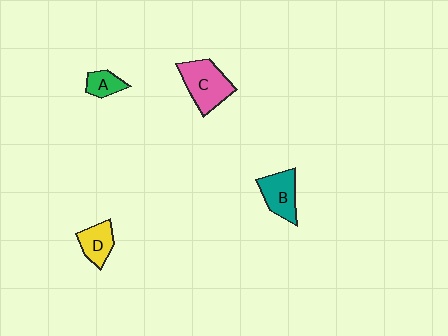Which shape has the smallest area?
Shape A (green).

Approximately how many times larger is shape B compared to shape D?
Approximately 1.2 times.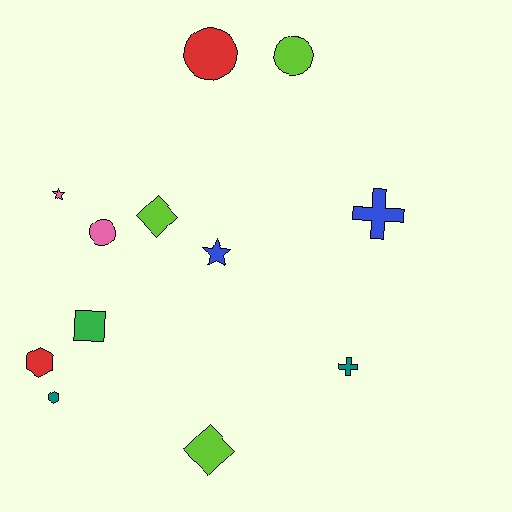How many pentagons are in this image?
There are no pentagons.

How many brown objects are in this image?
There are no brown objects.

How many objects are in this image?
There are 12 objects.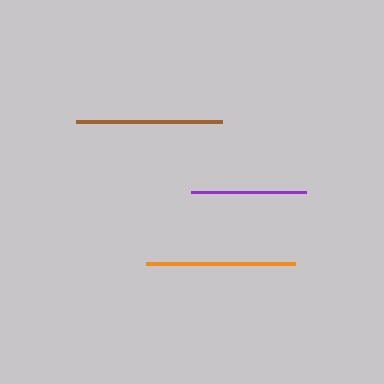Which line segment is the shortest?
The purple line is the shortest at approximately 115 pixels.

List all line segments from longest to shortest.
From longest to shortest: orange, brown, purple.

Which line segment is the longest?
The orange line is the longest at approximately 149 pixels.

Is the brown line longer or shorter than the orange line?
The orange line is longer than the brown line.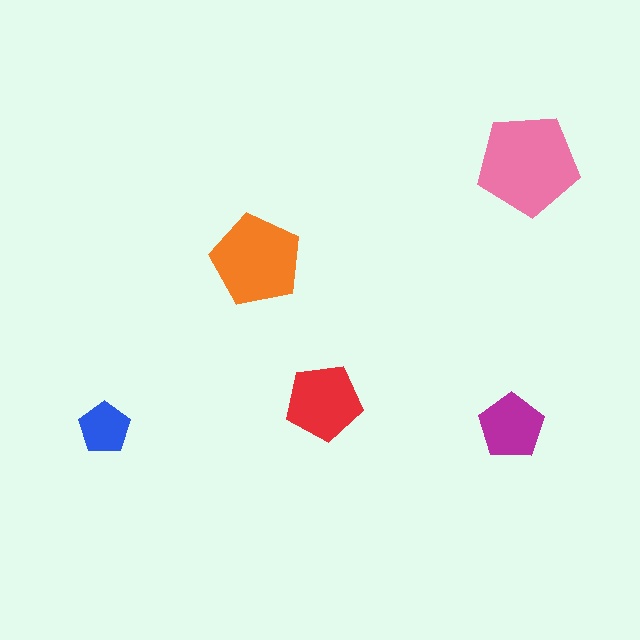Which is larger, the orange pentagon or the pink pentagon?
The pink one.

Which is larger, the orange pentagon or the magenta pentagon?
The orange one.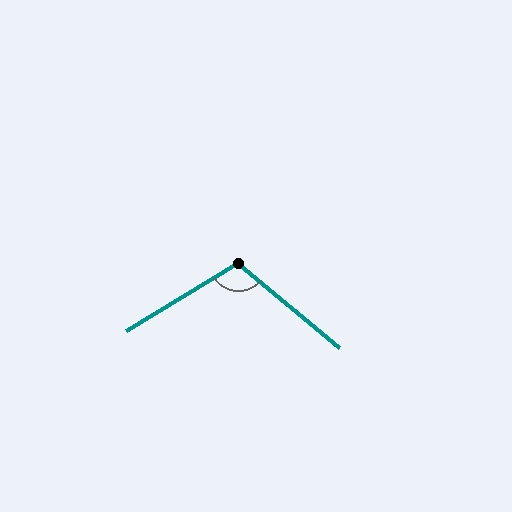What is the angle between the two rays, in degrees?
Approximately 109 degrees.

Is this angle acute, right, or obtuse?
It is obtuse.